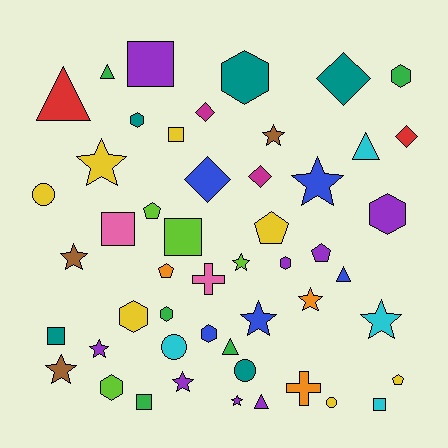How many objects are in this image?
There are 50 objects.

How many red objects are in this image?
There are 2 red objects.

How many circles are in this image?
There are 4 circles.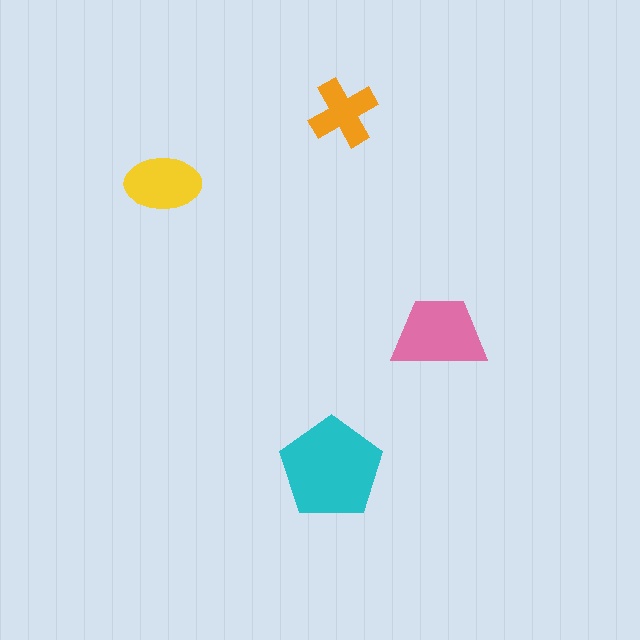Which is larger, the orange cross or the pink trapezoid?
The pink trapezoid.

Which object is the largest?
The cyan pentagon.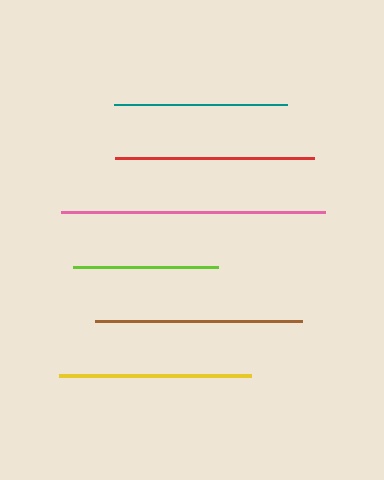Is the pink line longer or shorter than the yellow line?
The pink line is longer than the yellow line.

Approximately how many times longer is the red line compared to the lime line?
The red line is approximately 1.4 times the length of the lime line.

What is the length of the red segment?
The red segment is approximately 199 pixels long.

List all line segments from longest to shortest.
From longest to shortest: pink, brown, red, yellow, teal, lime.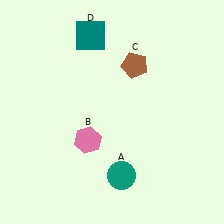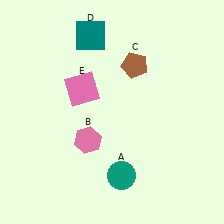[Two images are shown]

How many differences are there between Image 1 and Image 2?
There is 1 difference between the two images.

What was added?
A pink square (E) was added in Image 2.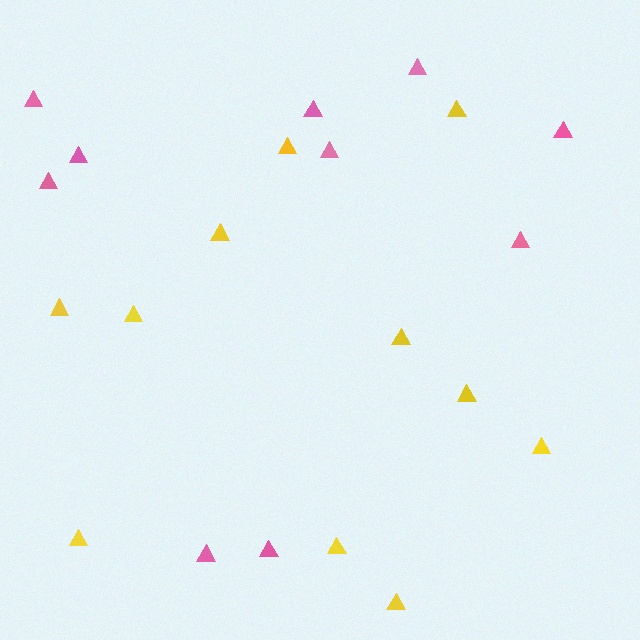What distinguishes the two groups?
There are 2 groups: one group of yellow triangles (11) and one group of pink triangles (10).